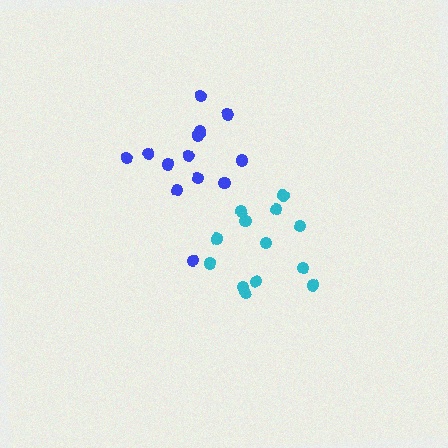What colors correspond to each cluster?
The clusters are colored: cyan, blue.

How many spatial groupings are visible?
There are 2 spatial groupings.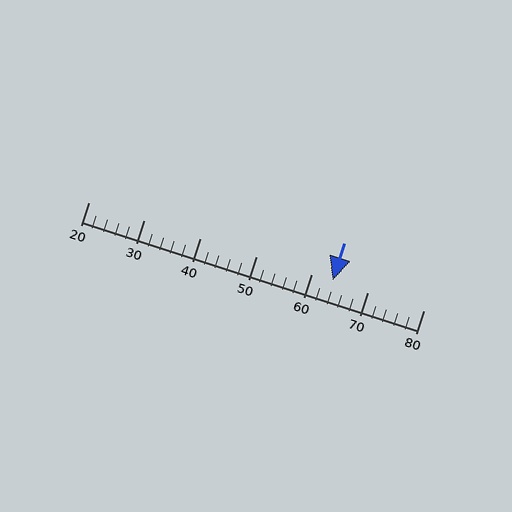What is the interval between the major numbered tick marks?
The major tick marks are spaced 10 units apart.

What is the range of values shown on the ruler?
The ruler shows values from 20 to 80.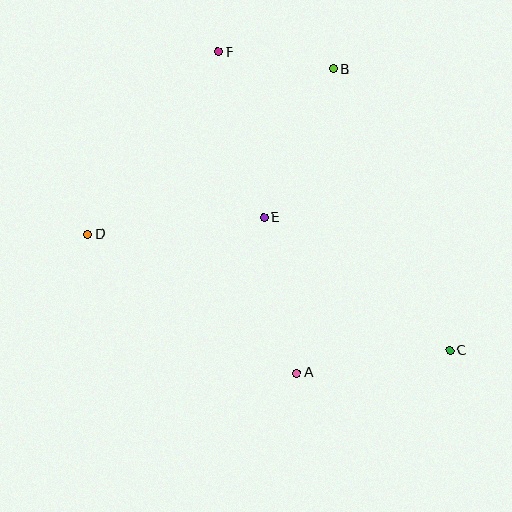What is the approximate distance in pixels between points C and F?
The distance between C and F is approximately 378 pixels.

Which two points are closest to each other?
Points B and F are closest to each other.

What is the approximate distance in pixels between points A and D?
The distance between A and D is approximately 251 pixels.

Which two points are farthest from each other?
Points C and D are farthest from each other.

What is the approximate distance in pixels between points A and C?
The distance between A and C is approximately 155 pixels.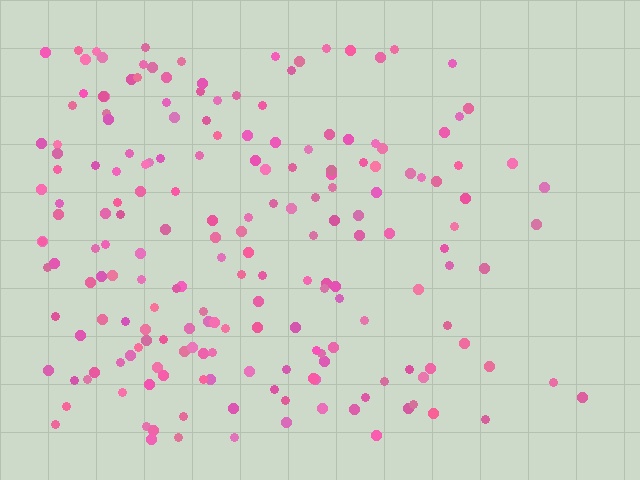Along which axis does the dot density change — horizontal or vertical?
Horizontal.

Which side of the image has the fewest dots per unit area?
The right.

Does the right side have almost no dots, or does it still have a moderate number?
Still a moderate number, just noticeably fewer than the left.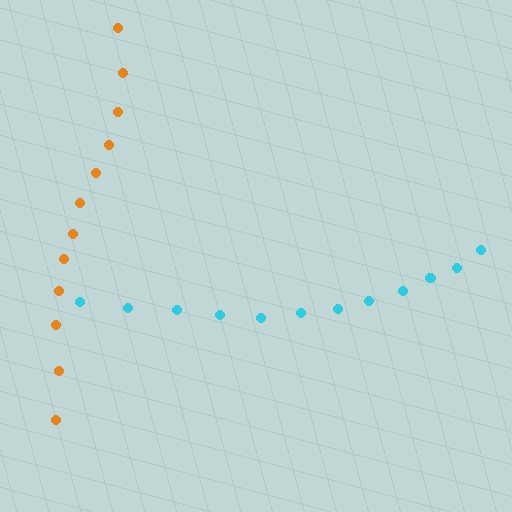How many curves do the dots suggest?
There are 2 distinct paths.